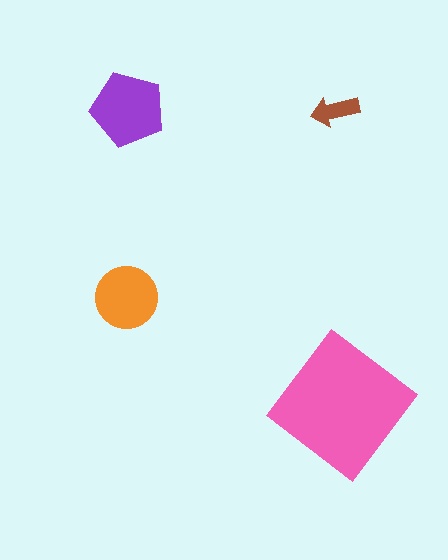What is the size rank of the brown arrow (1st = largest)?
4th.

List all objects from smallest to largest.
The brown arrow, the orange circle, the purple pentagon, the pink diamond.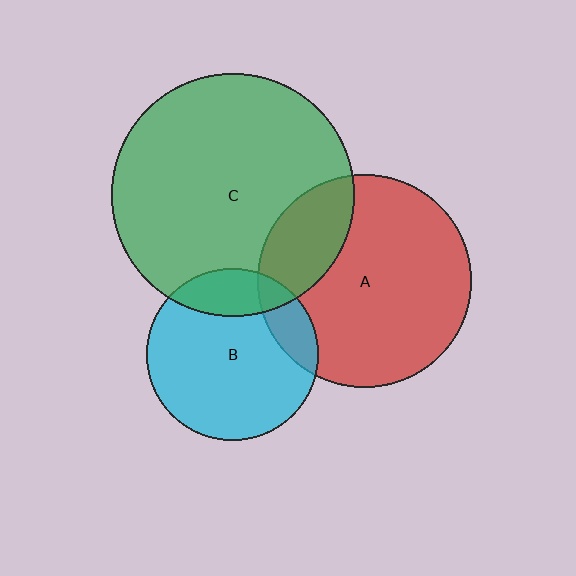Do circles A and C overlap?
Yes.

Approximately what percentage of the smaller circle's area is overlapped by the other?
Approximately 25%.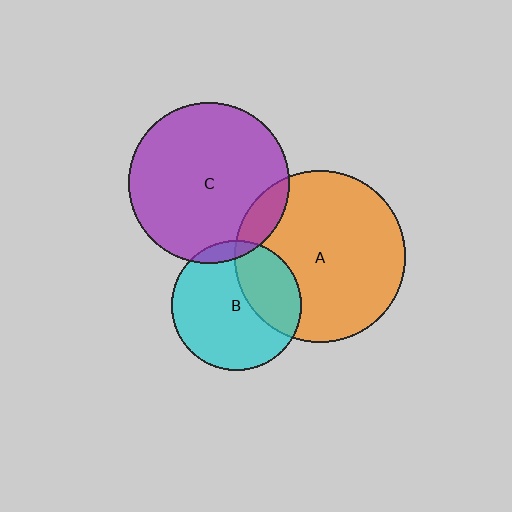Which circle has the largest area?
Circle A (orange).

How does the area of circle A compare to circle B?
Approximately 1.7 times.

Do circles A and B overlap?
Yes.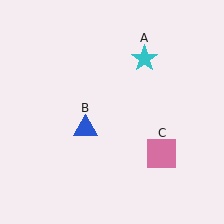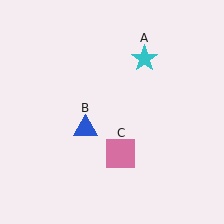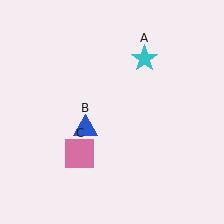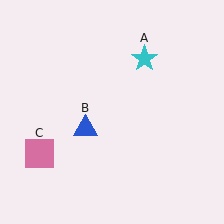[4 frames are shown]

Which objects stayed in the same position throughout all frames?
Cyan star (object A) and blue triangle (object B) remained stationary.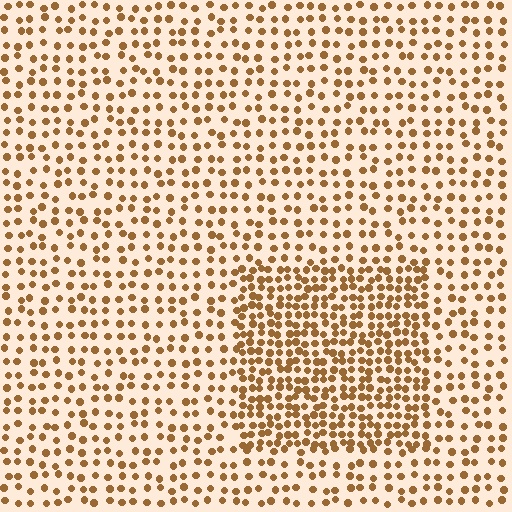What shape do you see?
I see a rectangle.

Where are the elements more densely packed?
The elements are more densely packed inside the rectangle boundary.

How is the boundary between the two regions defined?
The boundary is defined by a change in element density (approximately 1.9x ratio). All elements are the same color, size, and shape.